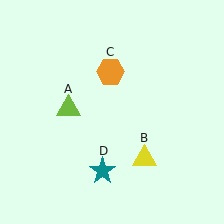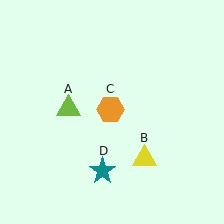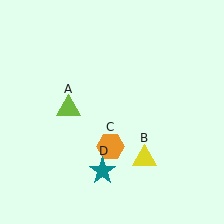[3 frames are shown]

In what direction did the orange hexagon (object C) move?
The orange hexagon (object C) moved down.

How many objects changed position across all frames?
1 object changed position: orange hexagon (object C).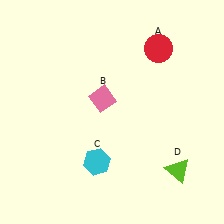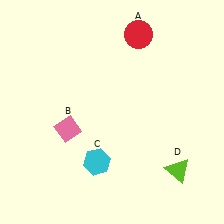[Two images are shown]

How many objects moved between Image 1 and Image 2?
2 objects moved between the two images.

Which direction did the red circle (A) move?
The red circle (A) moved left.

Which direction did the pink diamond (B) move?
The pink diamond (B) moved left.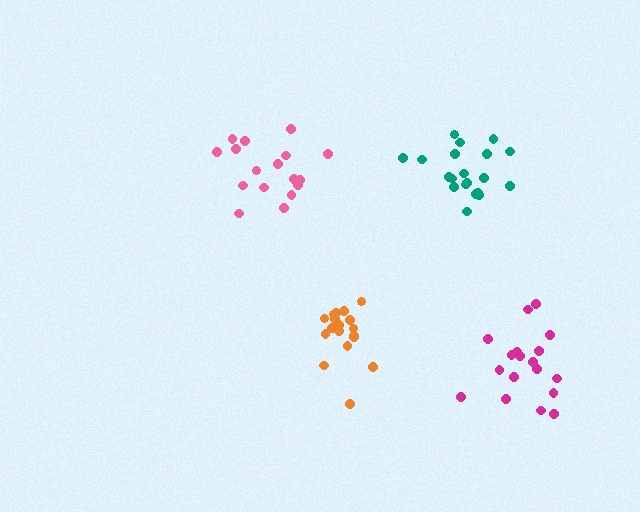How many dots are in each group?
Group 1: 18 dots, Group 2: 17 dots, Group 3: 20 dots, Group 4: 18 dots (73 total).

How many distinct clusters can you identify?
There are 4 distinct clusters.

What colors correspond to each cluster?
The clusters are colored: magenta, pink, teal, orange.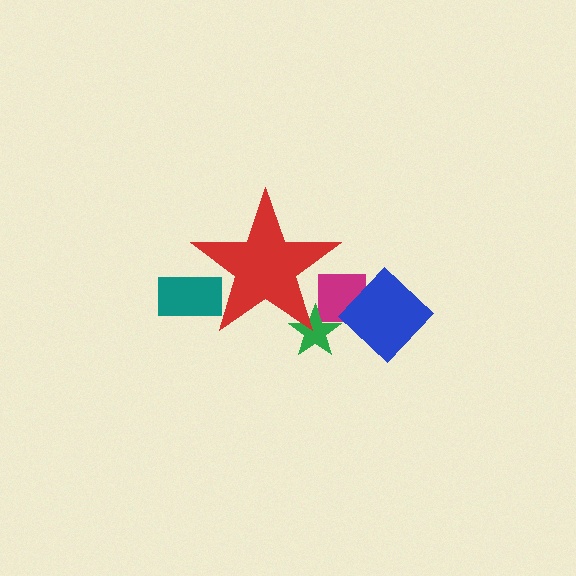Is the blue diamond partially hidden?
No, the blue diamond is fully visible.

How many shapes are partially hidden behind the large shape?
3 shapes are partially hidden.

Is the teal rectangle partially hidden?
Yes, the teal rectangle is partially hidden behind the red star.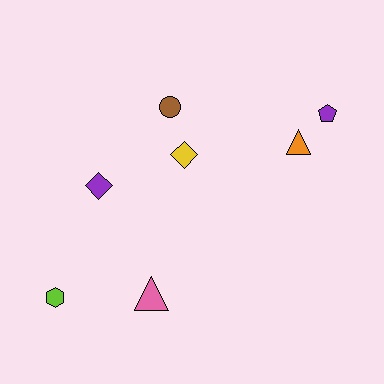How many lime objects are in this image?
There is 1 lime object.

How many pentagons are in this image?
There is 1 pentagon.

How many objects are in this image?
There are 7 objects.